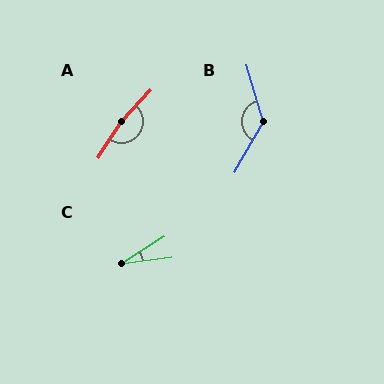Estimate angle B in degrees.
Approximately 134 degrees.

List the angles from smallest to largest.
C (24°), B (134°), A (169°).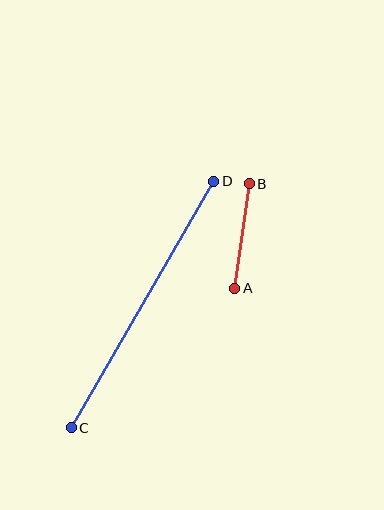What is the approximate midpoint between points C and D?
The midpoint is at approximately (143, 304) pixels.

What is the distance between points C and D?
The distance is approximately 285 pixels.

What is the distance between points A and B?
The distance is approximately 106 pixels.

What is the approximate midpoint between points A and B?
The midpoint is at approximately (242, 236) pixels.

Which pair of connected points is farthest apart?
Points C and D are farthest apart.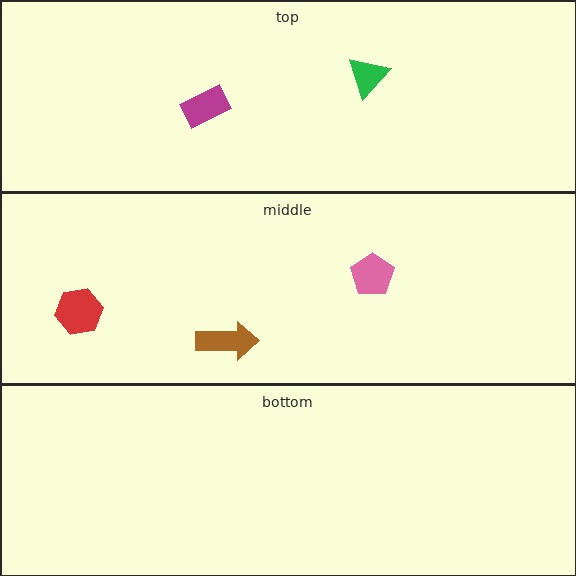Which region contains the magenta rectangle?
The top region.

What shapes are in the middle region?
The pink pentagon, the red hexagon, the brown arrow.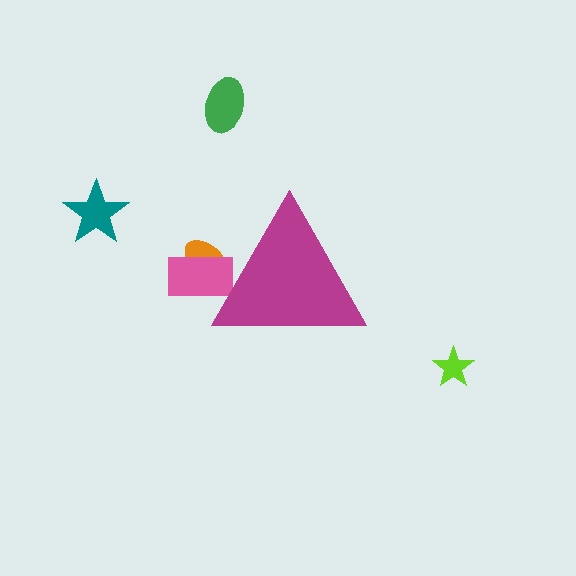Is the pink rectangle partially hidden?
Yes, the pink rectangle is partially hidden behind the magenta triangle.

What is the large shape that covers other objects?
A magenta triangle.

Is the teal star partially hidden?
No, the teal star is fully visible.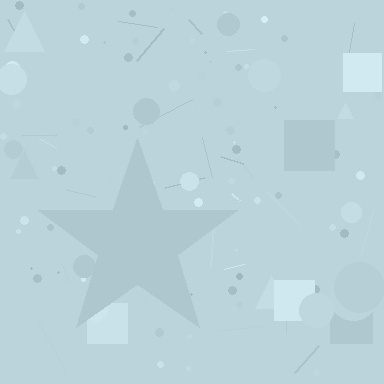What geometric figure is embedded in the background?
A star is embedded in the background.